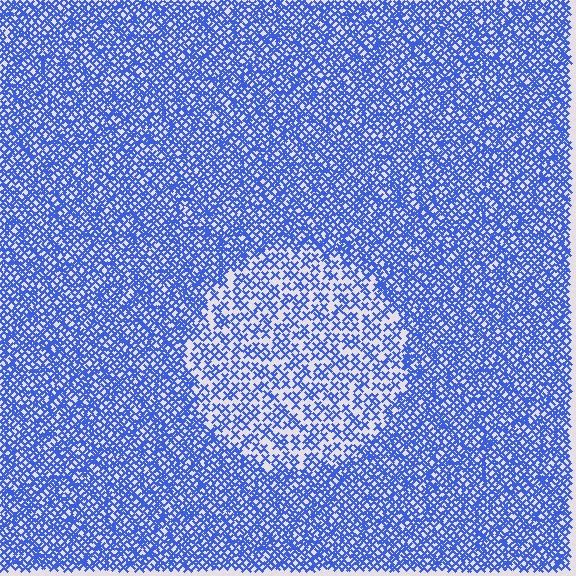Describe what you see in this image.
The image contains small blue elements arranged at two different densities. A circle-shaped region is visible where the elements are less densely packed than the surrounding area.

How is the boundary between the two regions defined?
The boundary is defined by a change in element density (approximately 2.0x ratio). All elements are the same color, size, and shape.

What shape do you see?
I see a circle.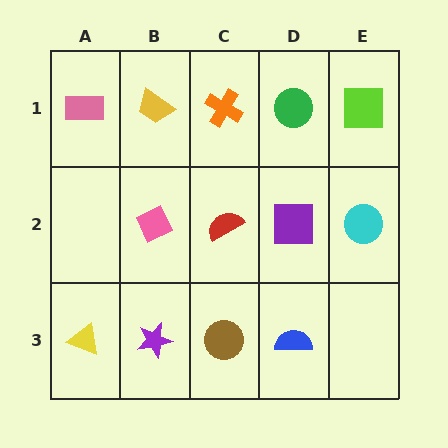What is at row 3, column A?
A yellow triangle.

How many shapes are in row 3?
4 shapes.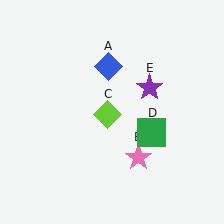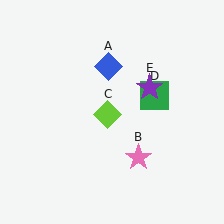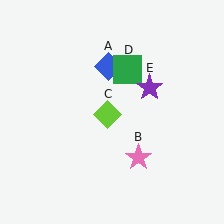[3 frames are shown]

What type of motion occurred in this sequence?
The green square (object D) rotated counterclockwise around the center of the scene.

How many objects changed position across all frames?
1 object changed position: green square (object D).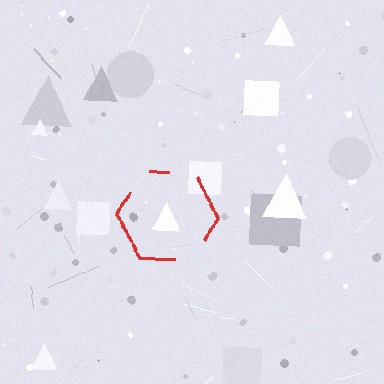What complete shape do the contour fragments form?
The contour fragments form a hexagon.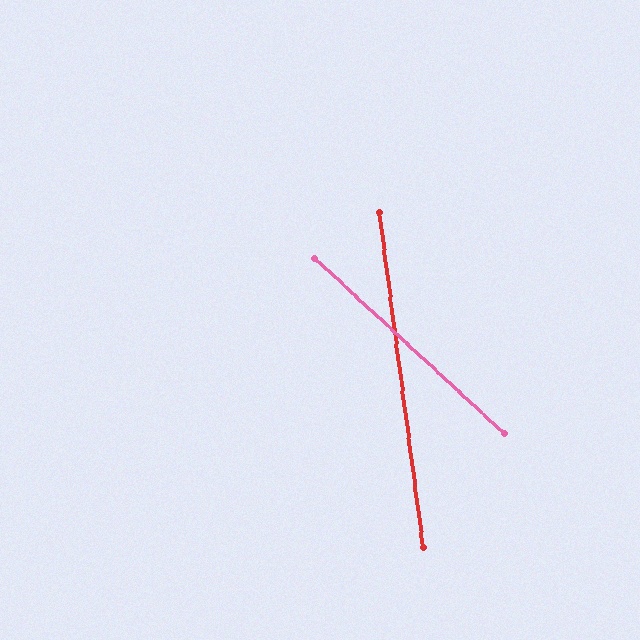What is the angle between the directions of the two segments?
Approximately 40 degrees.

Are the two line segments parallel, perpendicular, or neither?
Neither parallel nor perpendicular — they differ by about 40°.